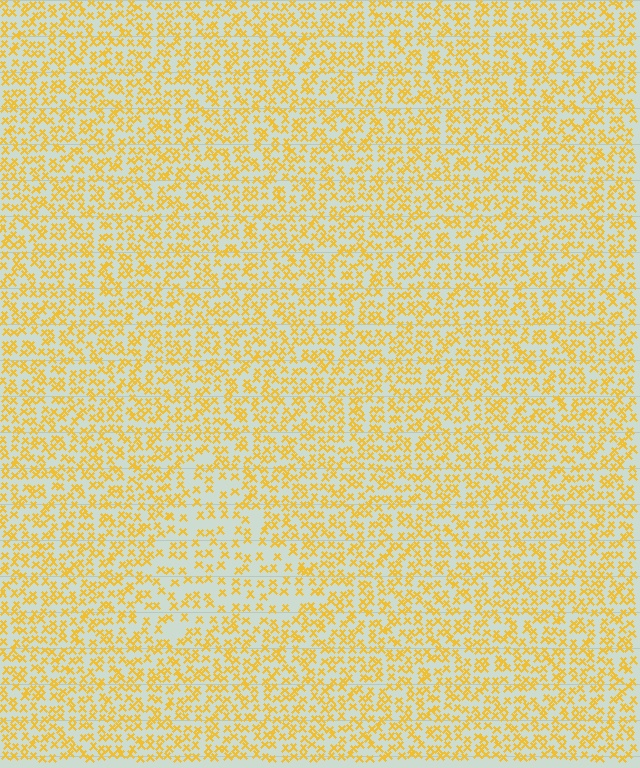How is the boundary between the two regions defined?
The boundary is defined by a change in element density (approximately 1.8x ratio). All elements are the same color, size, and shape.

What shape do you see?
I see a triangle.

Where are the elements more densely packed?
The elements are more densely packed outside the triangle boundary.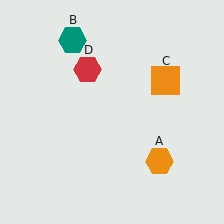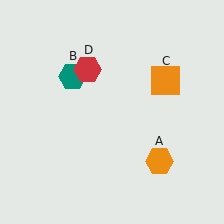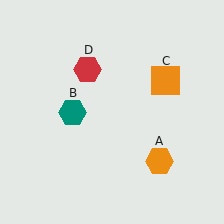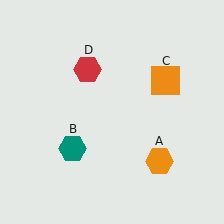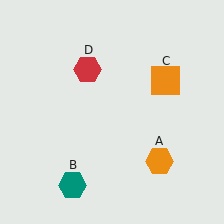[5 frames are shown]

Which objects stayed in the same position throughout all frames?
Orange hexagon (object A) and orange square (object C) and red hexagon (object D) remained stationary.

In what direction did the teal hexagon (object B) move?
The teal hexagon (object B) moved down.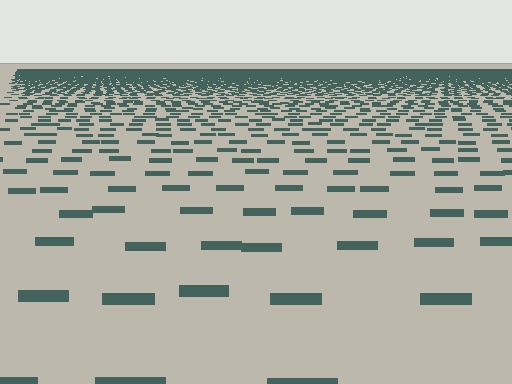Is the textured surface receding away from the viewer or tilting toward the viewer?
The surface is receding away from the viewer. Texture elements get smaller and denser toward the top.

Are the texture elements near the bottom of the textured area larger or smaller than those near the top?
Larger. Near the bottom, elements are closer to the viewer and appear at a bigger on-screen size.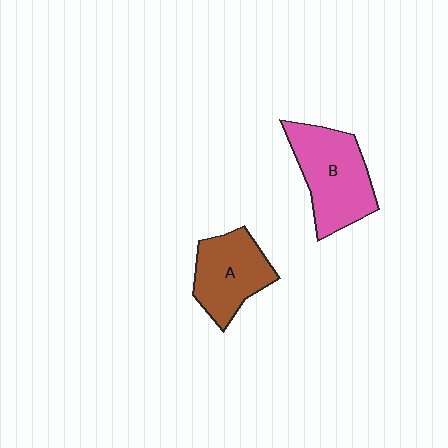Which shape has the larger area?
Shape B (pink).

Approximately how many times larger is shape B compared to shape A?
Approximately 1.2 times.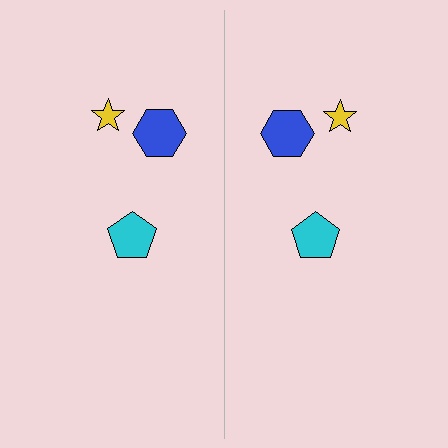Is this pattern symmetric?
Yes, this pattern has bilateral (reflection) symmetry.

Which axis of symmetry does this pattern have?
The pattern has a vertical axis of symmetry running through the center of the image.